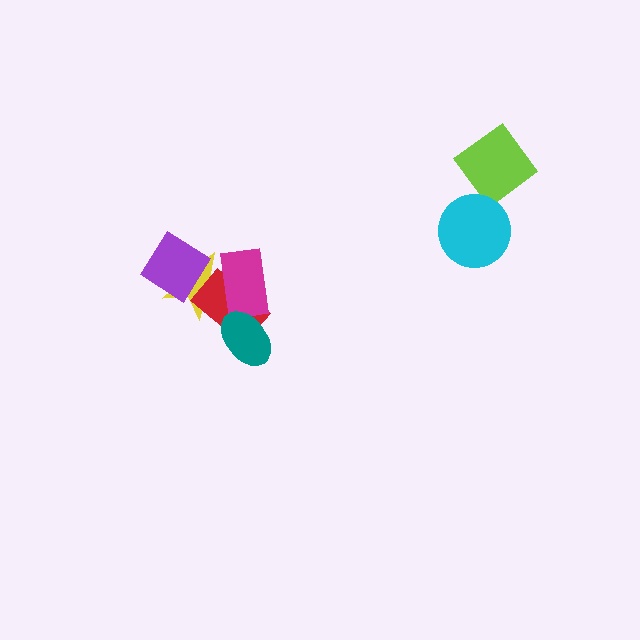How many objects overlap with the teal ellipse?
2 objects overlap with the teal ellipse.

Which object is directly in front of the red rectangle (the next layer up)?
The magenta rectangle is directly in front of the red rectangle.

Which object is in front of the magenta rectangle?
The teal ellipse is in front of the magenta rectangle.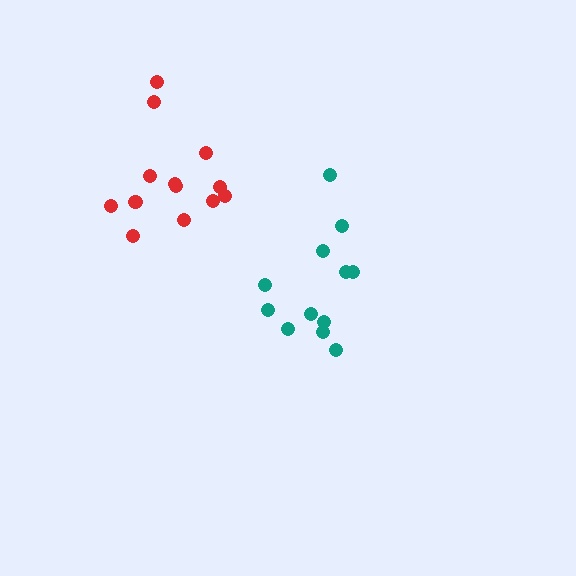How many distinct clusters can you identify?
There are 2 distinct clusters.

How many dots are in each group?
Group 1: 13 dots, Group 2: 12 dots (25 total).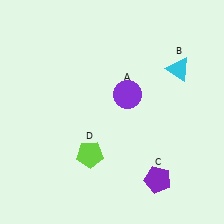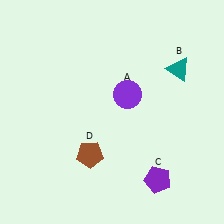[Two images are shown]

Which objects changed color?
B changed from cyan to teal. D changed from lime to brown.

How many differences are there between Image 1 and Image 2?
There are 2 differences between the two images.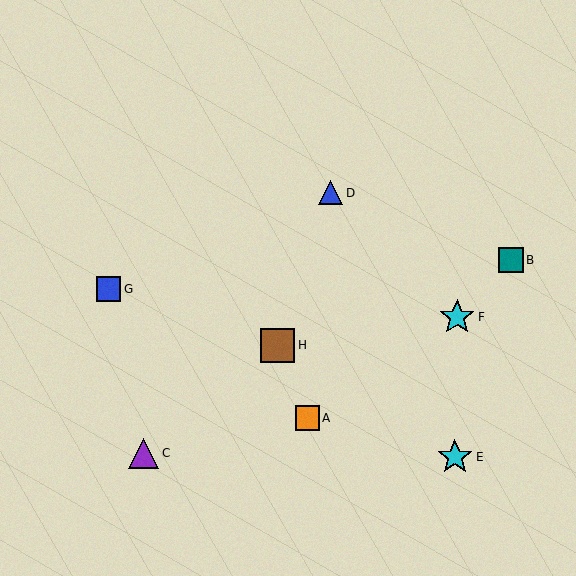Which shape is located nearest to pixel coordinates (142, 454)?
The purple triangle (labeled C) at (144, 453) is nearest to that location.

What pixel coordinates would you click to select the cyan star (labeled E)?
Click at (455, 457) to select the cyan star E.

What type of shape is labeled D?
Shape D is a blue triangle.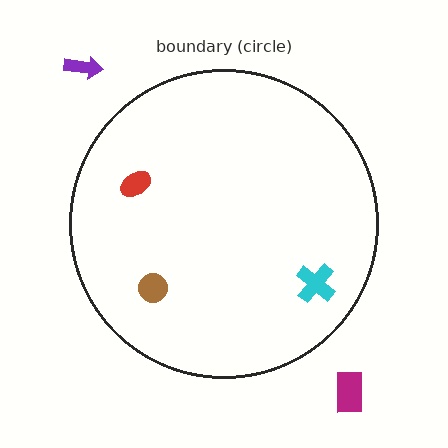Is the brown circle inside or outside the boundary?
Inside.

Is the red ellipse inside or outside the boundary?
Inside.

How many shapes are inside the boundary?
3 inside, 2 outside.